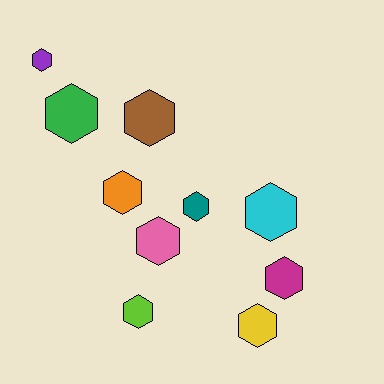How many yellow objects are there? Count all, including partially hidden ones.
There is 1 yellow object.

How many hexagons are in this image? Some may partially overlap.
There are 10 hexagons.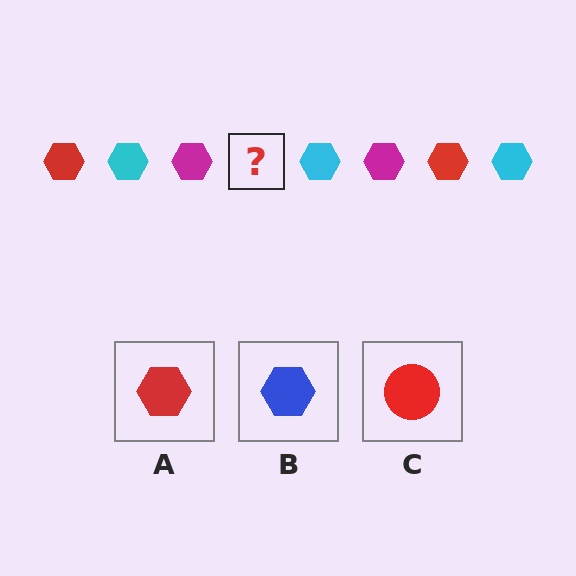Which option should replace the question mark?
Option A.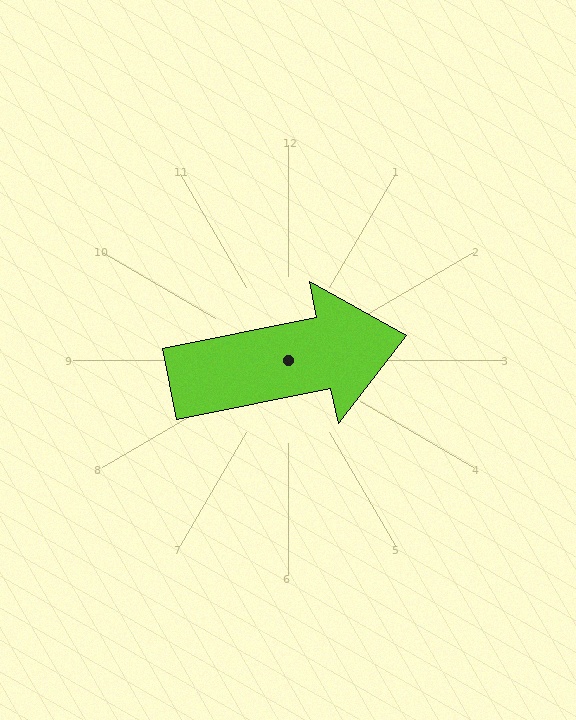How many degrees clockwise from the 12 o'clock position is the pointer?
Approximately 78 degrees.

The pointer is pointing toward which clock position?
Roughly 3 o'clock.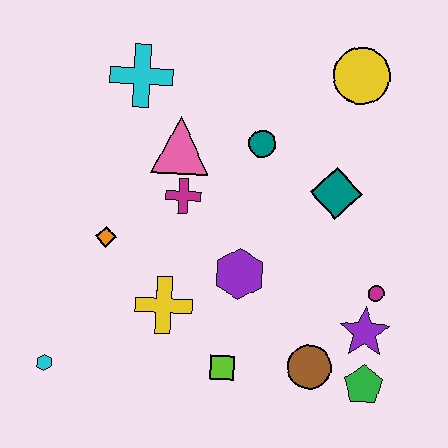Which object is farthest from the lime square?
The yellow circle is farthest from the lime square.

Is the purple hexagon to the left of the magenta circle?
Yes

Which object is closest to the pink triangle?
The magenta cross is closest to the pink triangle.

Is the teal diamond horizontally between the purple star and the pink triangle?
Yes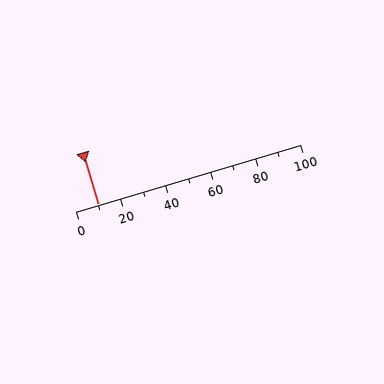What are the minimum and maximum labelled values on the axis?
The axis runs from 0 to 100.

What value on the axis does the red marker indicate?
The marker indicates approximately 10.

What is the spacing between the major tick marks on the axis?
The major ticks are spaced 20 apart.